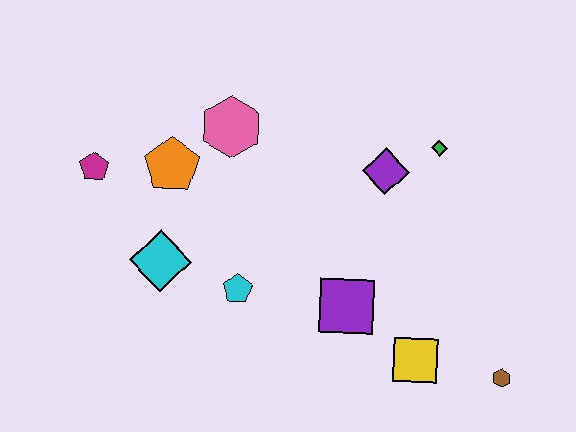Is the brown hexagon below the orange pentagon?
Yes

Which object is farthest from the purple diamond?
The magenta pentagon is farthest from the purple diamond.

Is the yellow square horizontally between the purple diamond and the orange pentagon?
No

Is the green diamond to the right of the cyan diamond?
Yes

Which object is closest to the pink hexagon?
The orange pentagon is closest to the pink hexagon.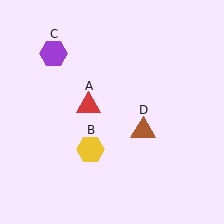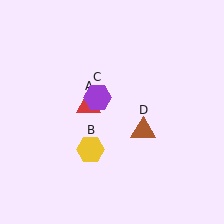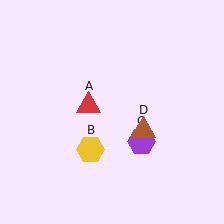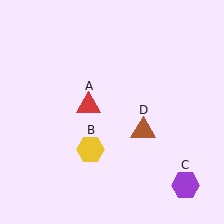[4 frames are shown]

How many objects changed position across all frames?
1 object changed position: purple hexagon (object C).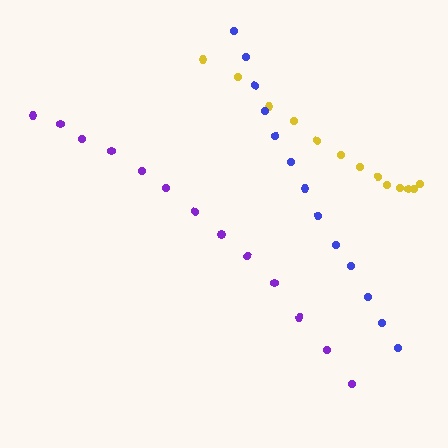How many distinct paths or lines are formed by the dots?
There are 3 distinct paths.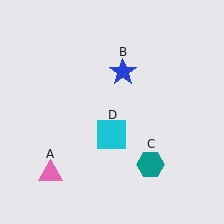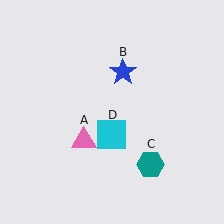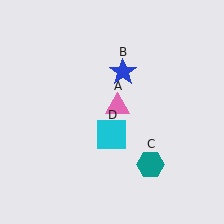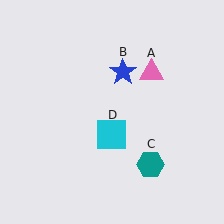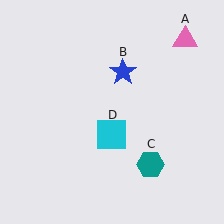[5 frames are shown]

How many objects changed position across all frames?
1 object changed position: pink triangle (object A).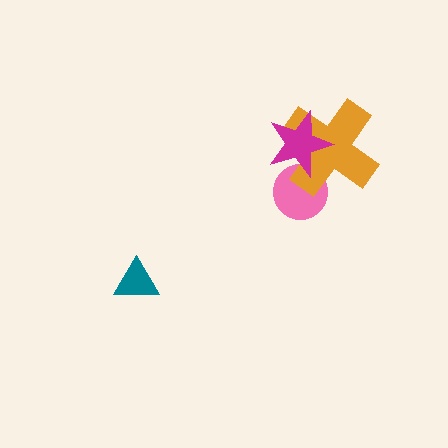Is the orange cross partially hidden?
Yes, it is partially covered by another shape.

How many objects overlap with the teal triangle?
0 objects overlap with the teal triangle.